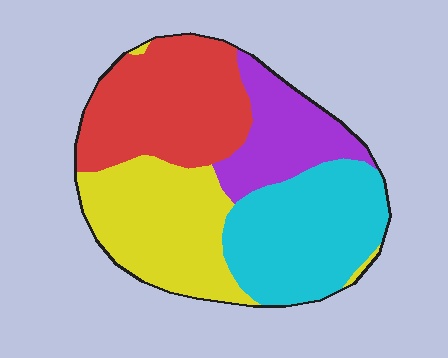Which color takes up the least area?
Purple, at roughly 15%.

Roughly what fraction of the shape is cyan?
Cyan takes up about one quarter (1/4) of the shape.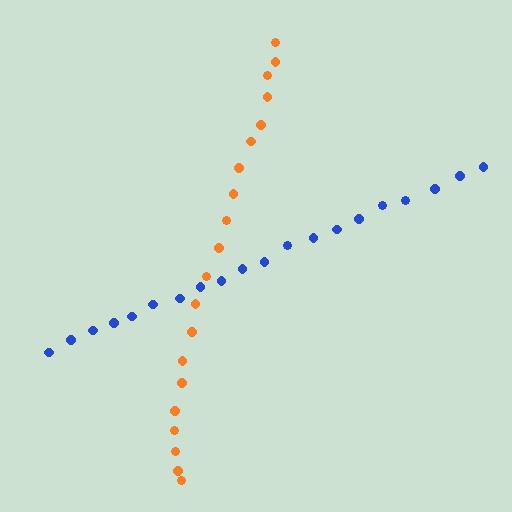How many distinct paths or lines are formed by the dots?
There are 2 distinct paths.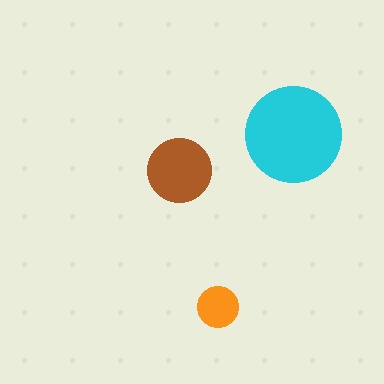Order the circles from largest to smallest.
the cyan one, the brown one, the orange one.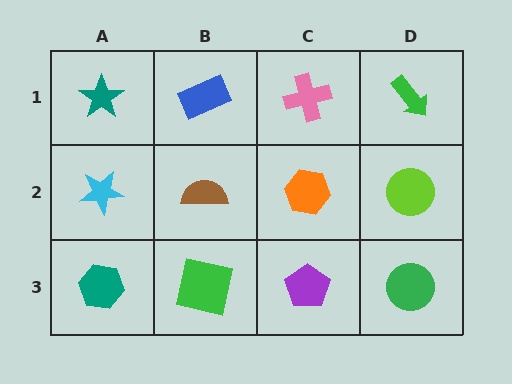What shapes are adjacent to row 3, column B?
A brown semicircle (row 2, column B), a teal hexagon (row 3, column A), a purple pentagon (row 3, column C).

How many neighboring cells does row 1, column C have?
3.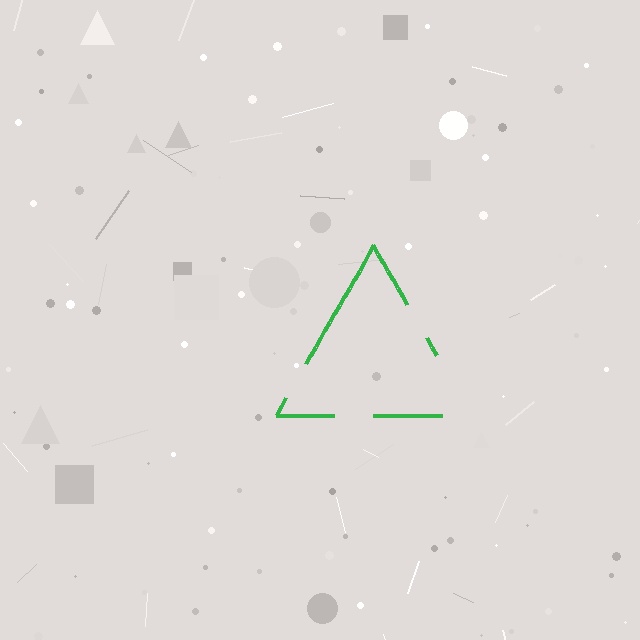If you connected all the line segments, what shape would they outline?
They would outline a triangle.